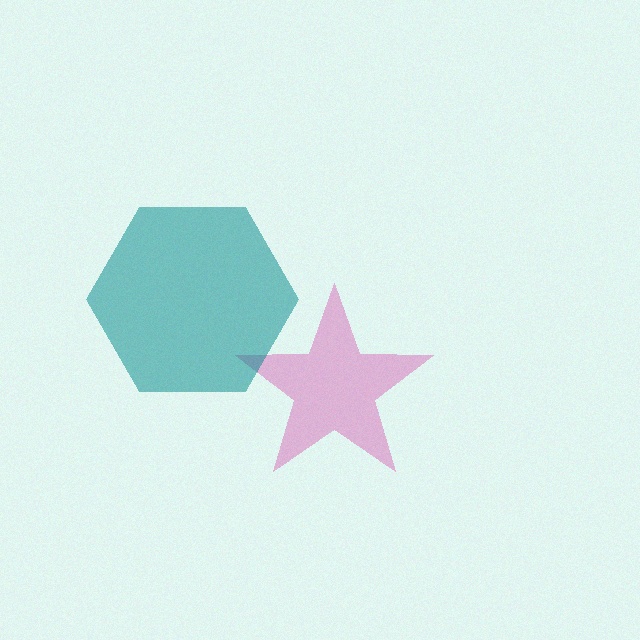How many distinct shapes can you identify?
There are 2 distinct shapes: a pink star, a teal hexagon.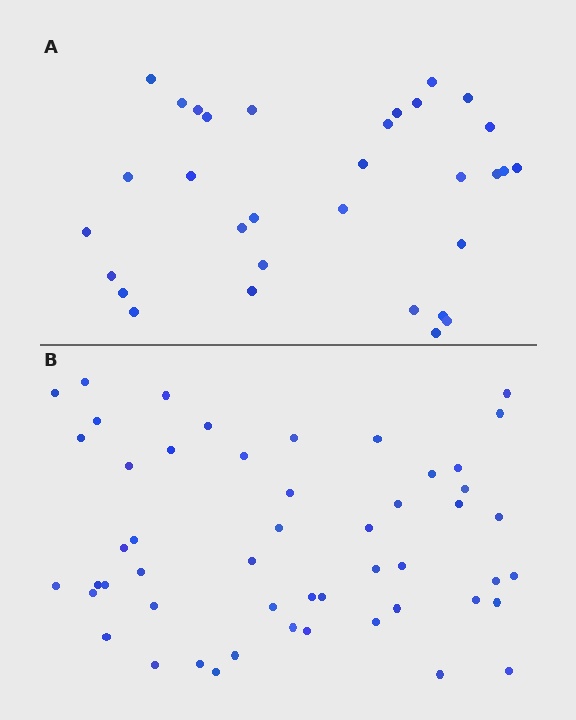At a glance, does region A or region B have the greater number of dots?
Region B (the bottom region) has more dots.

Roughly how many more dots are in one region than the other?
Region B has approximately 20 more dots than region A.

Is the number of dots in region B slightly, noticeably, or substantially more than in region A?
Region B has substantially more. The ratio is roughly 1.6 to 1.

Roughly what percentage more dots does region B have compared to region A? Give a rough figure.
About 60% more.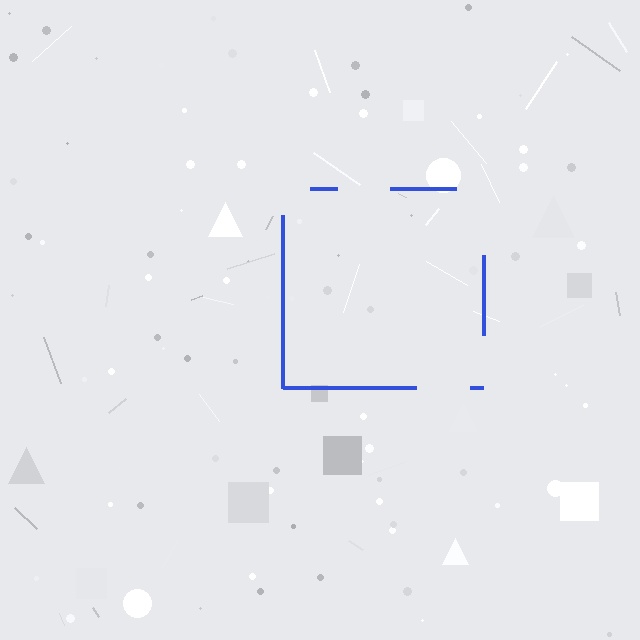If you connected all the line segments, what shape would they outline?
They would outline a square.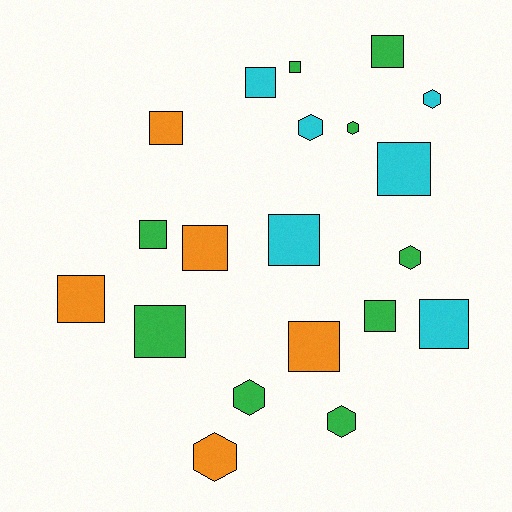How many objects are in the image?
There are 20 objects.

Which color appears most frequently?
Green, with 9 objects.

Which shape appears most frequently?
Square, with 13 objects.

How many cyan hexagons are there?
There are 2 cyan hexagons.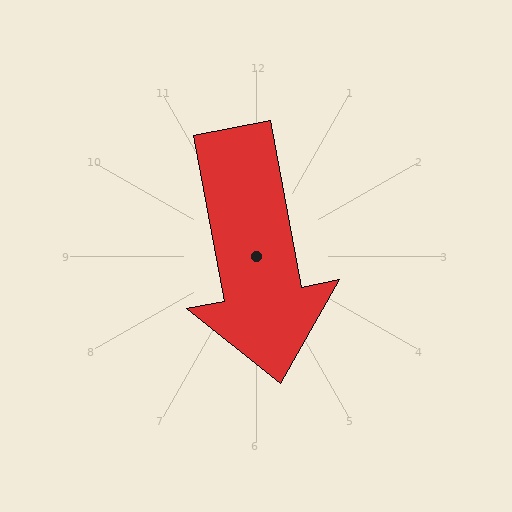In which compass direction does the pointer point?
South.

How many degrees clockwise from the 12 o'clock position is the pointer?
Approximately 169 degrees.